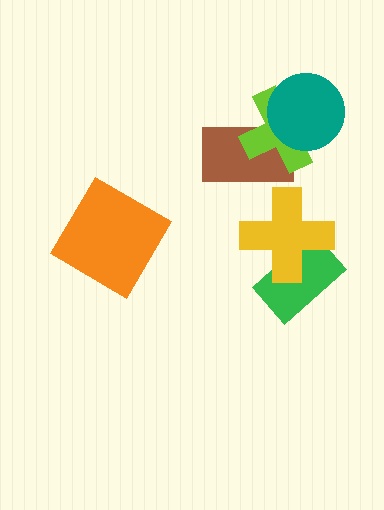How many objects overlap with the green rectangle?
1 object overlaps with the green rectangle.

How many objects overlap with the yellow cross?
1 object overlaps with the yellow cross.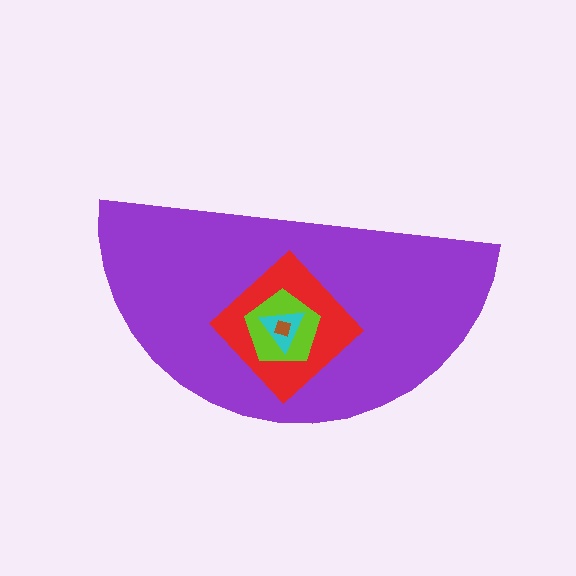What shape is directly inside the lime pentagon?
The cyan triangle.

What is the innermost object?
The brown square.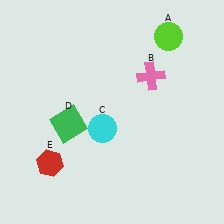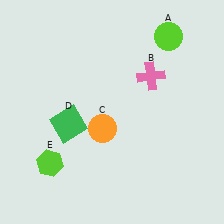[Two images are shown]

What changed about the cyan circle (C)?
In Image 1, C is cyan. In Image 2, it changed to orange.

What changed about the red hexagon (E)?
In Image 1, E is red. In Image 2, it changed to lime.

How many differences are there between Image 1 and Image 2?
There are 2 differences between the two images.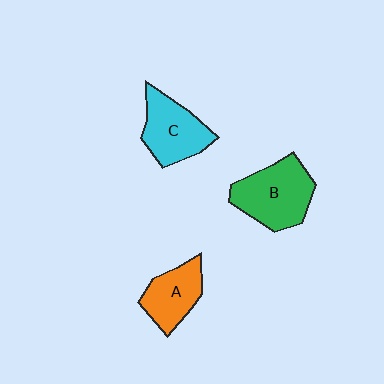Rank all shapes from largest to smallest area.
From largest to smallest: B (green), C (cyan), A (orange).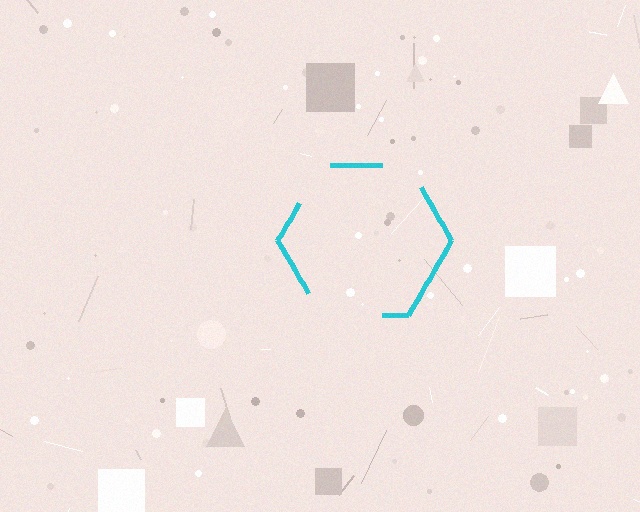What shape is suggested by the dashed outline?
The dashed outline suggests a hexagon.